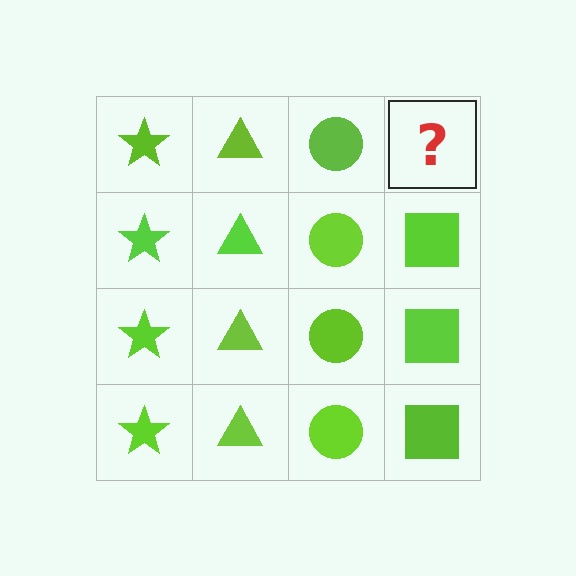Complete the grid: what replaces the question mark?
The question mark should be replaced with a lime square.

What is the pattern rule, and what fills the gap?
The rule is that each column has a consistent shape. The gap should be filled with a lime square.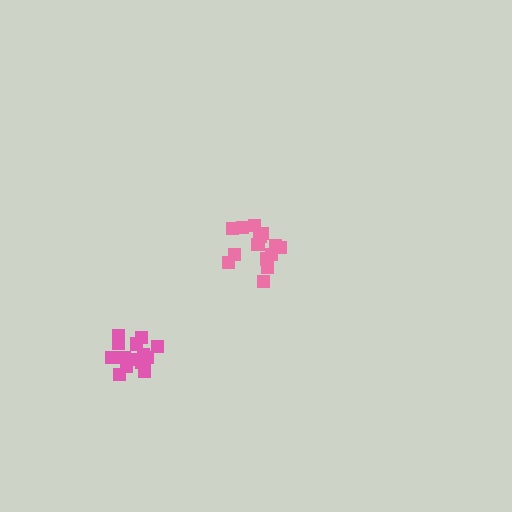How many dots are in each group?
Group 1: 15 dots, Group 2: 15 dots (30 total).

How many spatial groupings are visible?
There are 2 spatial groupings.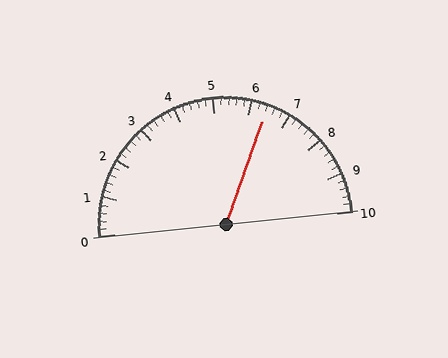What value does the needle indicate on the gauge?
The needle indicates approximately 6.4.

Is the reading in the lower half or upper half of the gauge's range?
The reading is in the upper half of the range (0 to 10).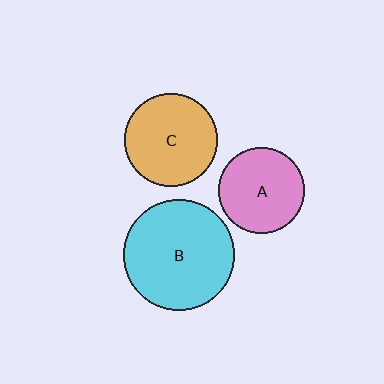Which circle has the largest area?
Circle B (cyan).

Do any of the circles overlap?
No, none of the circles overlap.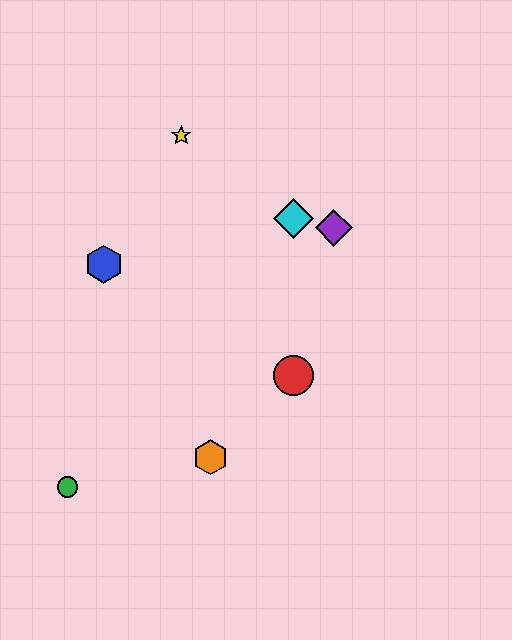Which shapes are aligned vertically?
The red circle, the cyan diamond are aligned vertically.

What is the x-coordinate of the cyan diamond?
The cyan diamond is at x≈293.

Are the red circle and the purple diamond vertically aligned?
No, the red circle is at x≈293 and the purple diamond is at x≈334.